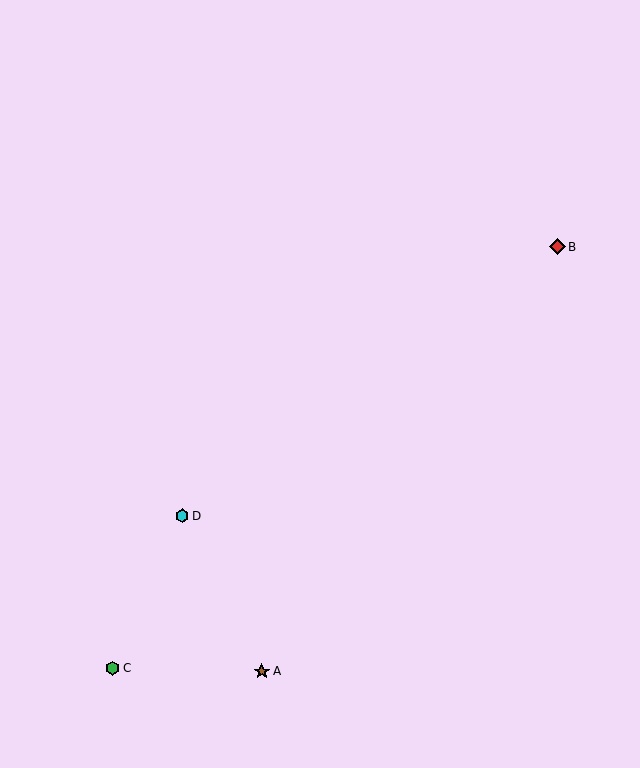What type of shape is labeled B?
Shape B is a red diamond.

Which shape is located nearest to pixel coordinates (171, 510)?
The cyan hexagon (labeled D) at (182, 516) is nearest to that location.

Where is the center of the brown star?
The center of the brown star is at (262, 671).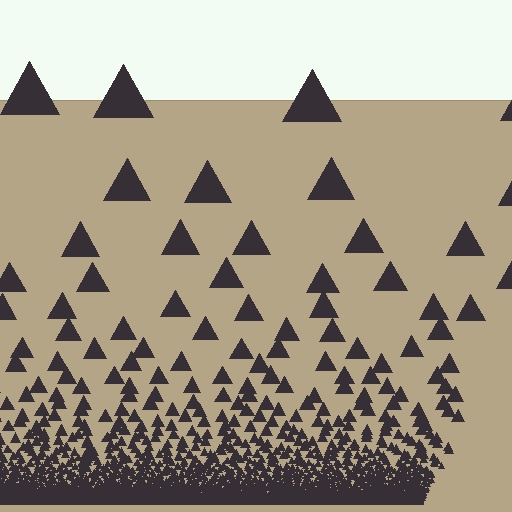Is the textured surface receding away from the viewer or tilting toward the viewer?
The surface appears to tilt toward the viewer. Texture elements get larger and sparser toward the top.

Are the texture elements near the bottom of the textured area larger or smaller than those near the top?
Smaller. The gradient is inverted — elements near the bottom are smaller and denser.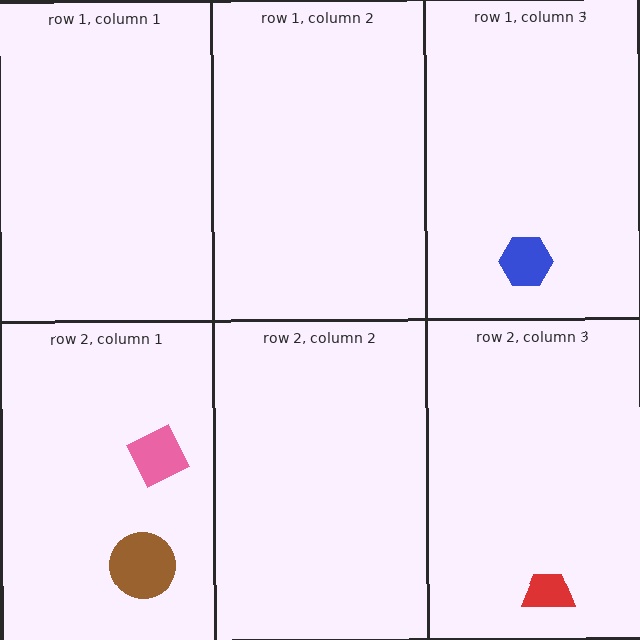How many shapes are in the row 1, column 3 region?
1.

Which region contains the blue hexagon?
The row 1, column 3 region.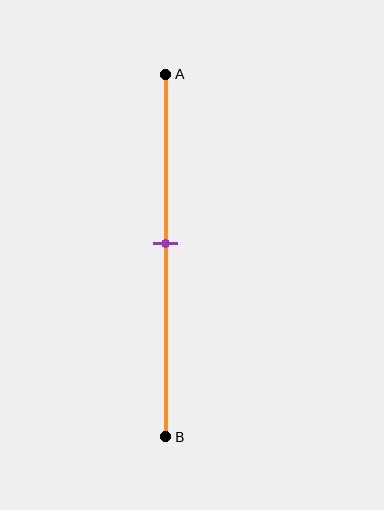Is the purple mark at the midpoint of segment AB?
No, the mark is at about 45% from A, not at the 50% midpoint.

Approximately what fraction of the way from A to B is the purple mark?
The purple mark is approximately 45% of the way from A to B.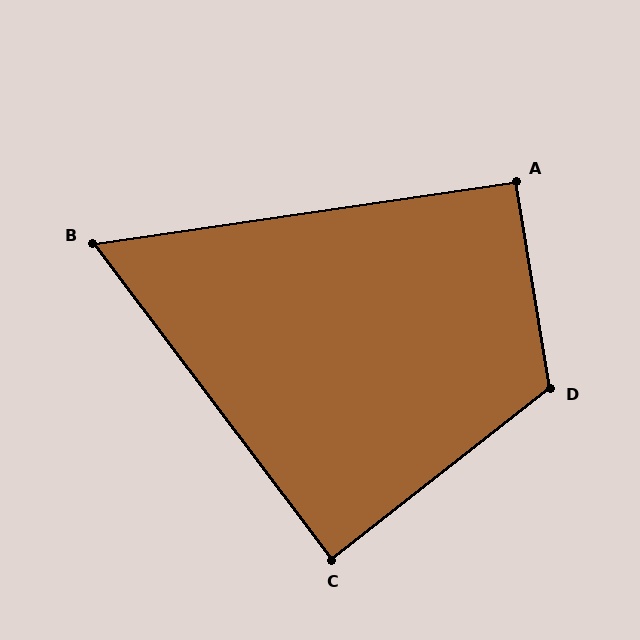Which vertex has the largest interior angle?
D, at approximately 119 degrees.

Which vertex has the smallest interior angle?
B, at approximately 61 degrees.